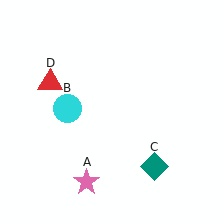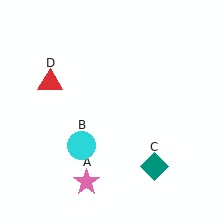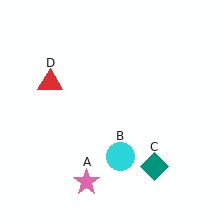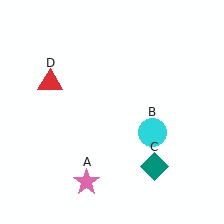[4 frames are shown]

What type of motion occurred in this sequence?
The cyan circle (object B) rotated counterclockwise around the center of the scene.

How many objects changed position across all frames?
1 object changed position: cyan circle (object B).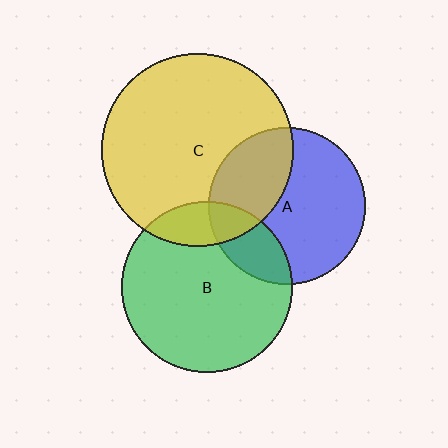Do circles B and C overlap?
Yes.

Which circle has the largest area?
Circle C (yellow).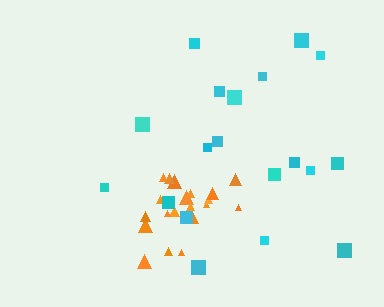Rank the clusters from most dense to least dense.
orange, cyan.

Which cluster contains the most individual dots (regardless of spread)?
Orange (20).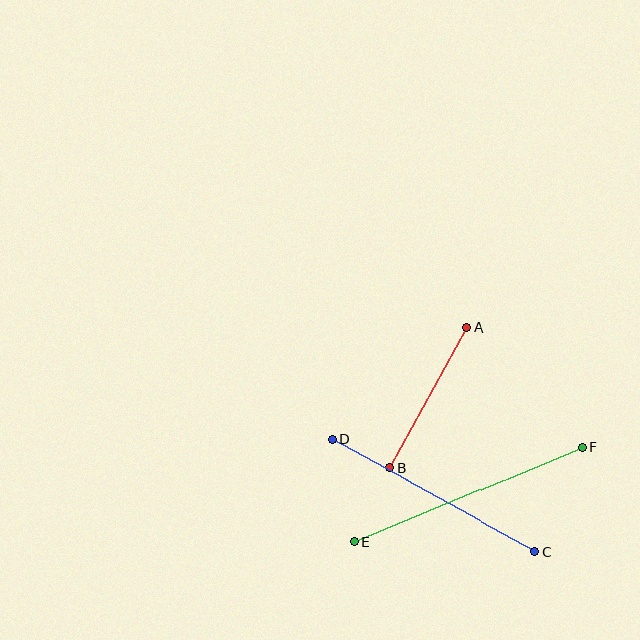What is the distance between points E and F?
The distance is approximately 246 pixels.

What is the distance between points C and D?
The distance is approximately 232 pixels.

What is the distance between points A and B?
The distance is approximately 160 pixels.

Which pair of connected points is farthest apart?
Points E and F are farthest apart.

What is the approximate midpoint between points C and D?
The midpoint is at approximately (433, 496) pixels.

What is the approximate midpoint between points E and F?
The midpoint is at approximately (468, 494) pixels.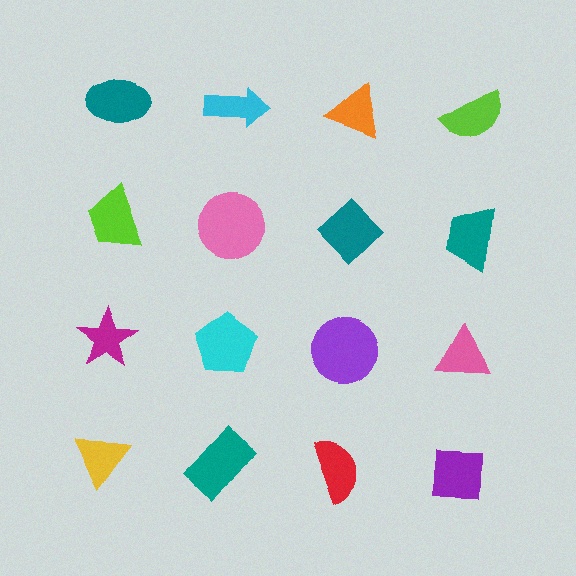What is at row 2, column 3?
A teal diamond.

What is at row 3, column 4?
A pink triangle.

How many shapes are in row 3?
4 shapes.